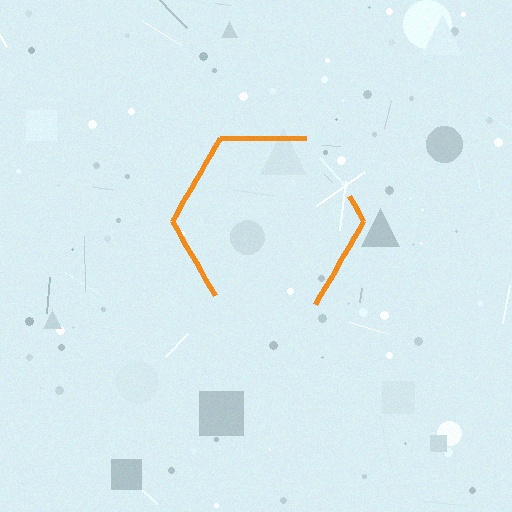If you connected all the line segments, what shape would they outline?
They would outline a hexagon.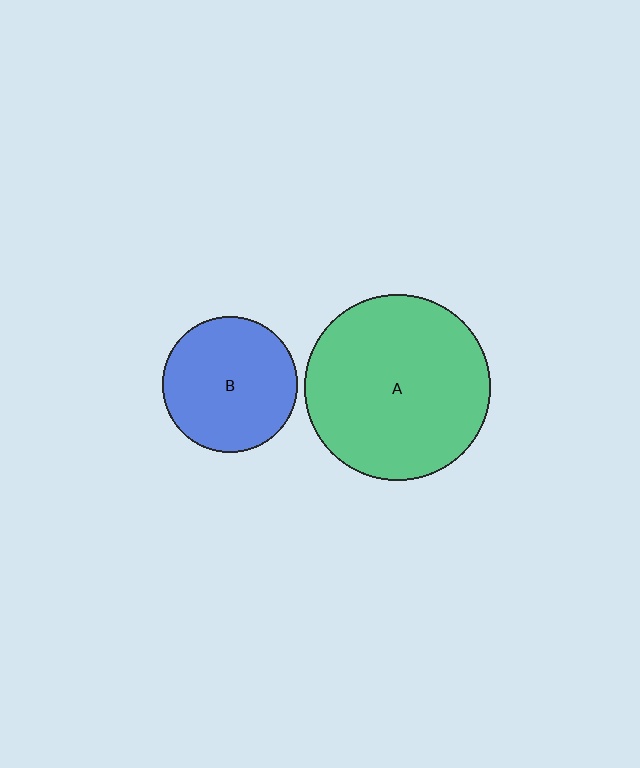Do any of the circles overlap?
No, none of the circles overlap.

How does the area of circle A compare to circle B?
Approximately 1.9 times.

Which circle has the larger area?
Circle A (green).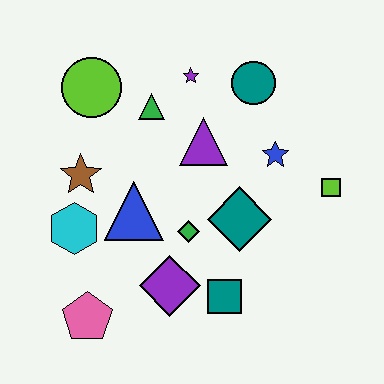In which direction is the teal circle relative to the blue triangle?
The teal circle is above the blue triangle.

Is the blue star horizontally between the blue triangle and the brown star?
No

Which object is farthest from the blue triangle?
The lime square is farthest from the blue triangle.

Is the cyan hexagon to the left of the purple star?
Yes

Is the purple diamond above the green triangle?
No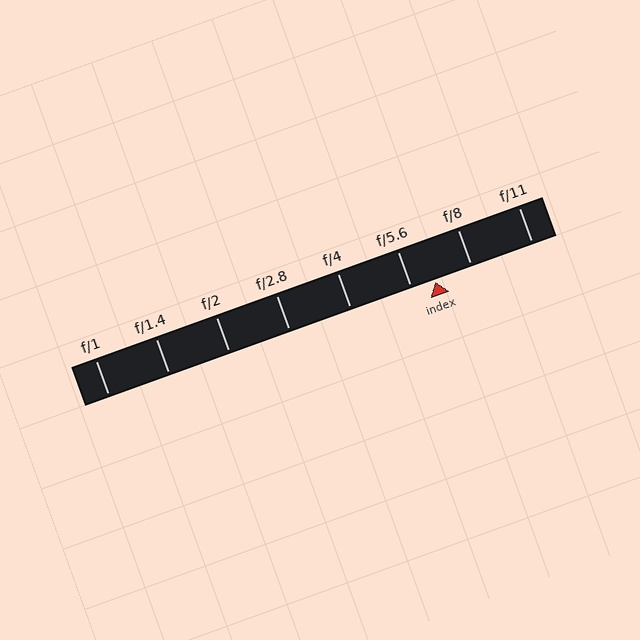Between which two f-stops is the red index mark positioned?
The index mark is between f/5.6 and f/8.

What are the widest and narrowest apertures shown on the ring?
The widest aperture shown is f/1 and the narrowest is f/11.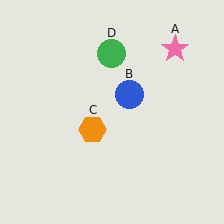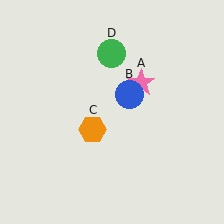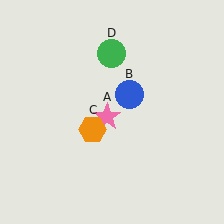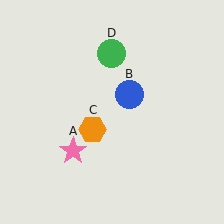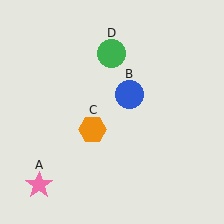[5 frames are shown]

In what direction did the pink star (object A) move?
The pink star (object A) moved down and to the left.